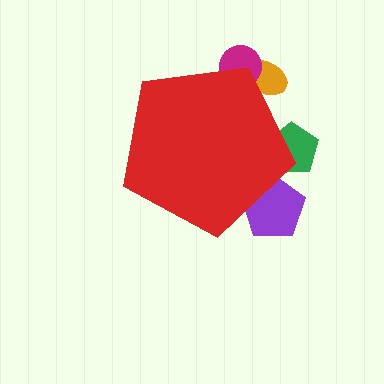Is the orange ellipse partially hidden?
Yes, the orange ellipse is partially hidden behind the red pentagon.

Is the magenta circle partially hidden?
Yes, the magenta circle is partially hidden behind the red pentagon.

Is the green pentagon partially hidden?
Yes, the green pentagon is partially hidden behind the red pentagon.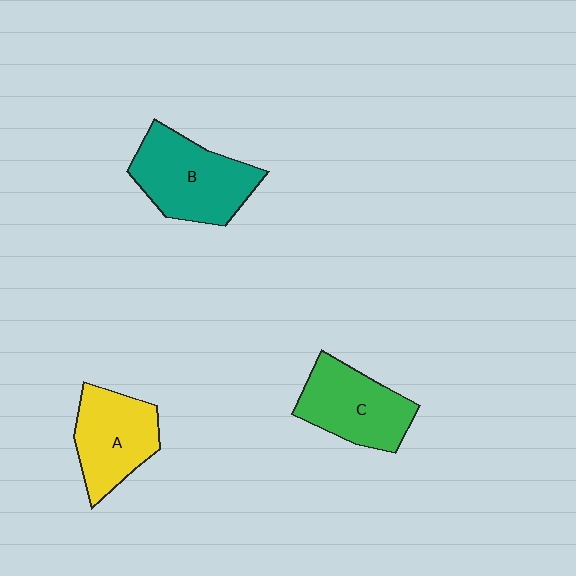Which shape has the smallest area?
Shape A (yellow).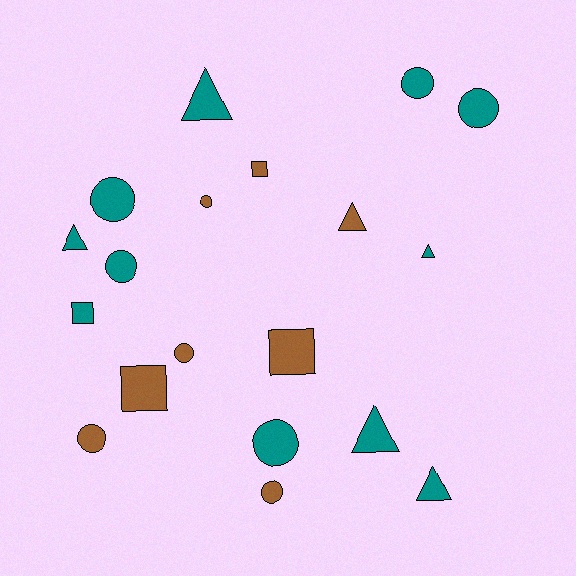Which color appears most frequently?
Teal, with 11 objects.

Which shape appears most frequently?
Circle, with 9 objects.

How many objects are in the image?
There are 19 objects.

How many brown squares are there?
There are 3 brown squares.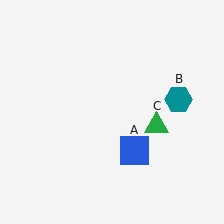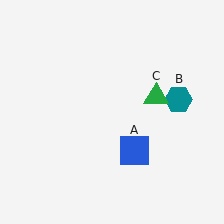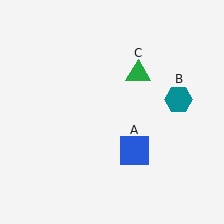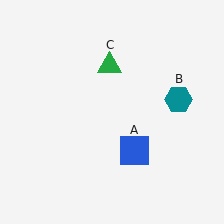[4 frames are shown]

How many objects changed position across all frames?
1 object changed position: green triangle (object C).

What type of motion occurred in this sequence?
The green triangle (object C) rotated counterclockwise around the center of the scene.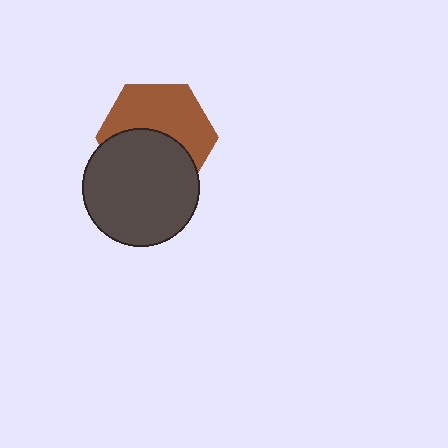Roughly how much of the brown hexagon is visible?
About half of it is visible (roughly 53%).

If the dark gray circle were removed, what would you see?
You would see the complete brown hexagon.